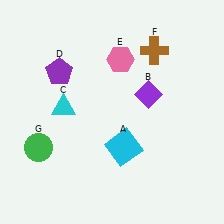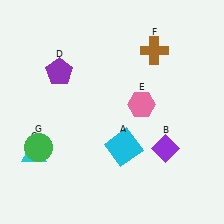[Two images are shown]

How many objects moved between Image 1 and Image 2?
3 objects moved between the two images.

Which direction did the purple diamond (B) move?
The purple diamond (B) moved down.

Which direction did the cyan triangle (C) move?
The cyan triangle (C) moved down.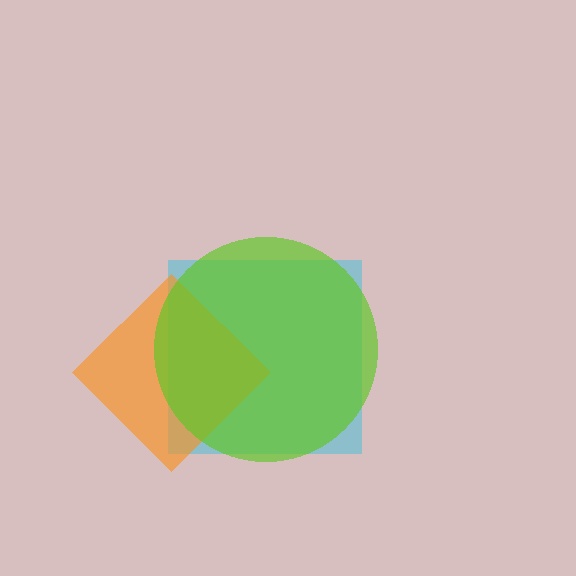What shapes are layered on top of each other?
The layered shapes are: a cyan square, an orange diamond, a lime circle.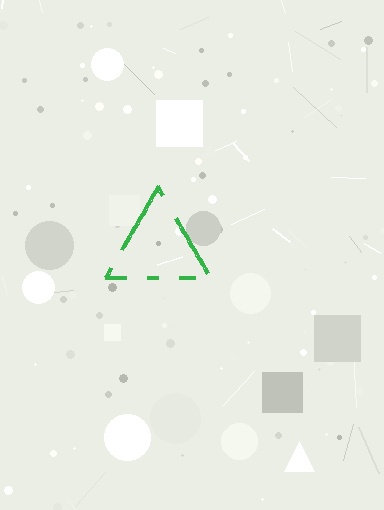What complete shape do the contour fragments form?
The contour fragments form a triangle.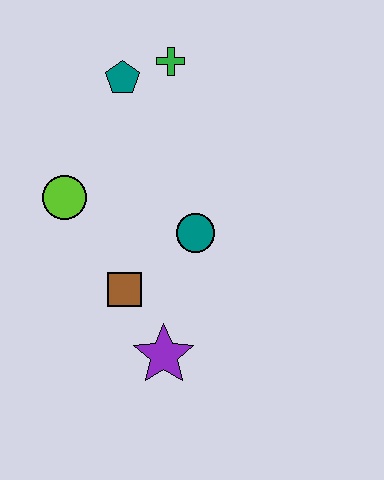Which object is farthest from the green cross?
The purple star is farthest from the green cross.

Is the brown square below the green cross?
Yes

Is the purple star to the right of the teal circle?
No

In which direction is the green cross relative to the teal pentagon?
The green cross is to the right of the teal pentagon.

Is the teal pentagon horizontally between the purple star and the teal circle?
No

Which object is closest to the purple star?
The brown square is closest to the purple star.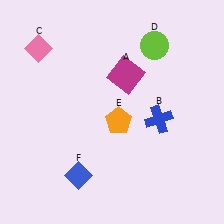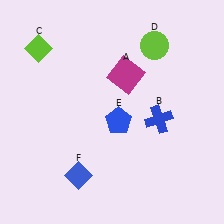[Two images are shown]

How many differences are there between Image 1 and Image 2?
There are 2 differences between the two images.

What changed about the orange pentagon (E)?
In Image 1, E is orange. In Image 2, it changed to blue.